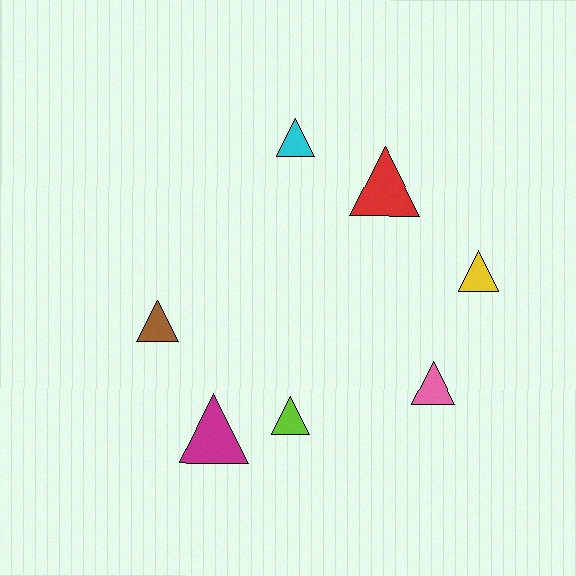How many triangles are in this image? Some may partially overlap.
There are 7 triangles.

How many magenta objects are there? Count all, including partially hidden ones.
There is 1 magenta object.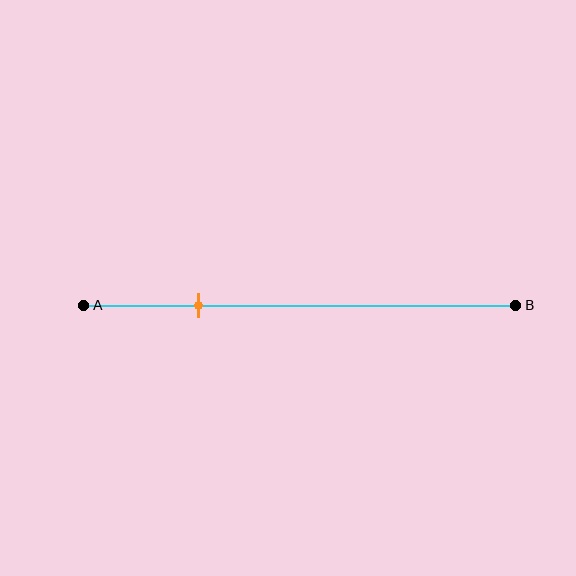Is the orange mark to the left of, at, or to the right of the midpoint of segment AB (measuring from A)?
The orange mark is to the left of the midpoint of segment AB.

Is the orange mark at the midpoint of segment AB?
No, the mark is at about 25% from A, not at the 50% midpoint.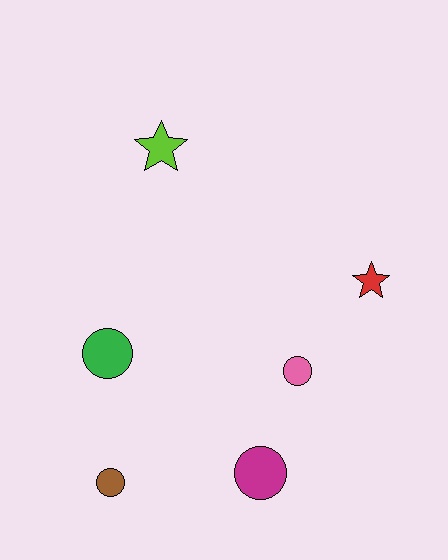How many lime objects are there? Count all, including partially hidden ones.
There is 1 lime object.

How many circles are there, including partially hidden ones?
There are 4 circles.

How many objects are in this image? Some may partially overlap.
There are 6 objects.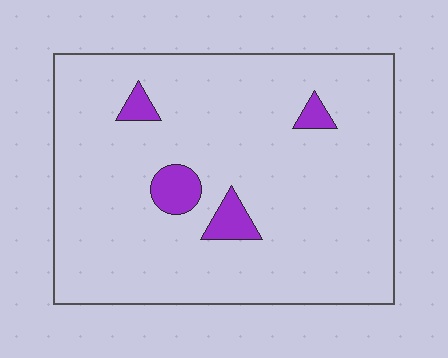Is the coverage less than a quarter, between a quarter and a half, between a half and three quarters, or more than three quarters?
Less than a quarter.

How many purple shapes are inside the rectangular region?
4.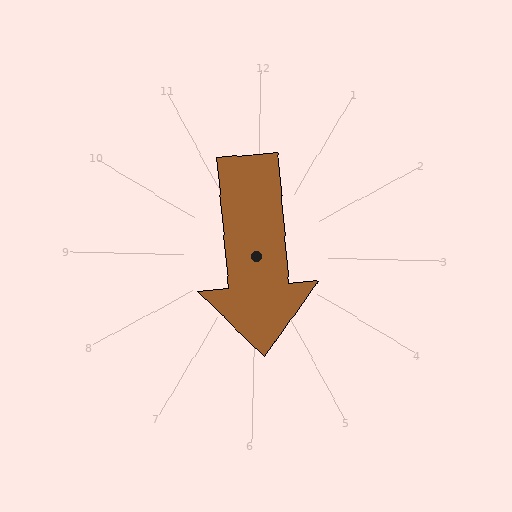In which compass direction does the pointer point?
South.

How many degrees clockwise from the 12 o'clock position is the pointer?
Approximately 174 degrees.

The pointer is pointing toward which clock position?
Roughly 6 o'clock.